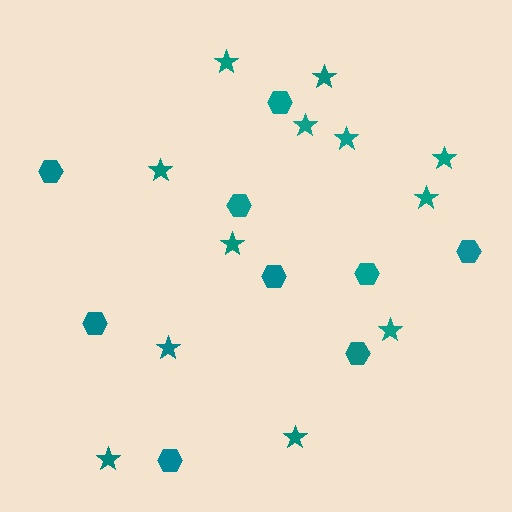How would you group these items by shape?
There are 2 groups: one group of hexagons (9) and one group of stars (12).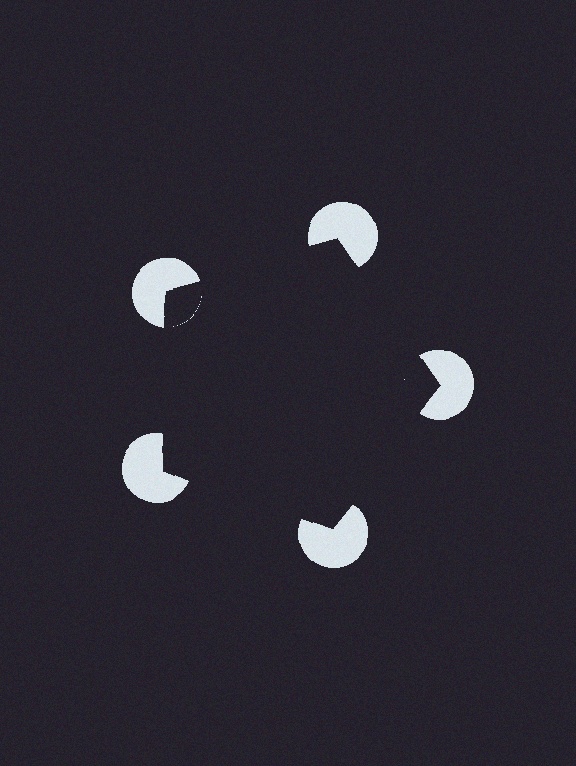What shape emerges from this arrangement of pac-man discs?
An illusory pentagon — its edges are inferred from the aligned wedge cuts in the pac-man discs, not physically drawn.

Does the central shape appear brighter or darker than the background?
It typically appears slightly darker than the background, even though no actual brightness change is drawn.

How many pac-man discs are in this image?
There are 5 — one at each vertex of the illusory pentagon.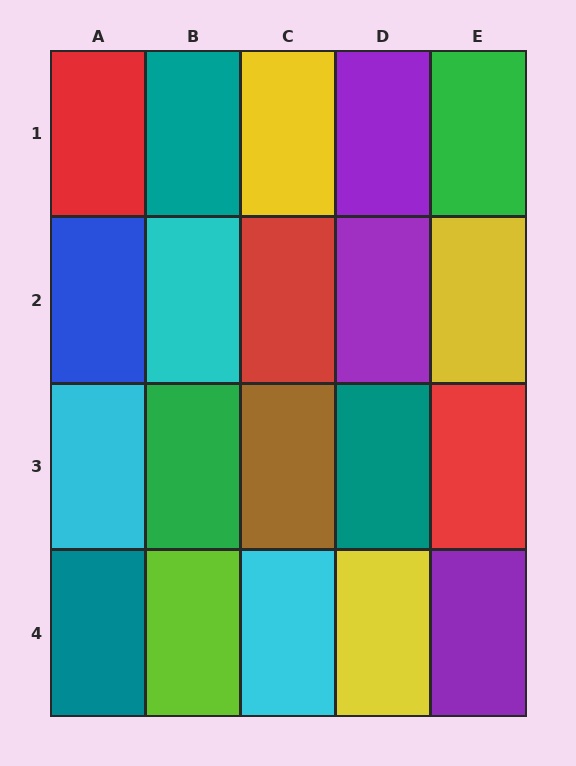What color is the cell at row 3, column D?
Teal.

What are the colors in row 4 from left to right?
Teal, lime, cyan, yellow, purple.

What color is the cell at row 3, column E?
Red.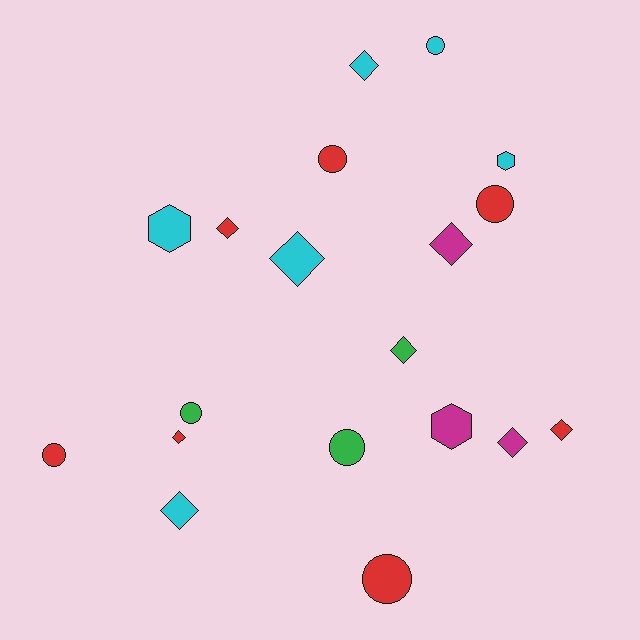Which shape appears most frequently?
Diamond, with 9 objects.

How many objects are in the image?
There are 19 objects.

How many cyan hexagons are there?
There are 2 cyan hexagons.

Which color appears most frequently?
Red, with 7 objects.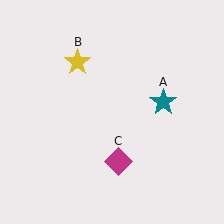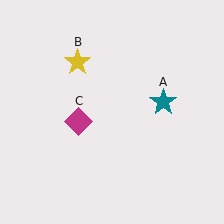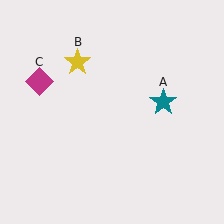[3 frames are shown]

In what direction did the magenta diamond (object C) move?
The magenta diamond (object C) moved up and to the left.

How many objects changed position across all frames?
1 object changed position: magenta diamond (object C).